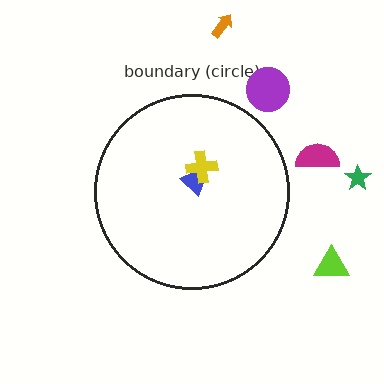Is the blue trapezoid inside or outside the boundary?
Inside.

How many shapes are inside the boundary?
2 inside, 5 outside.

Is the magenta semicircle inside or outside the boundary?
Outside.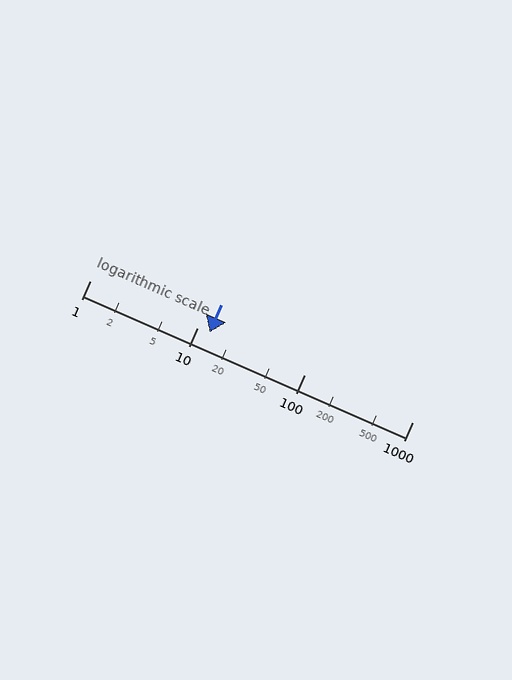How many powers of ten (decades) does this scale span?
The scale spans 3 decades, from 1 to 1000.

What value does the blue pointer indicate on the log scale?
The pointer indicates approximately 13.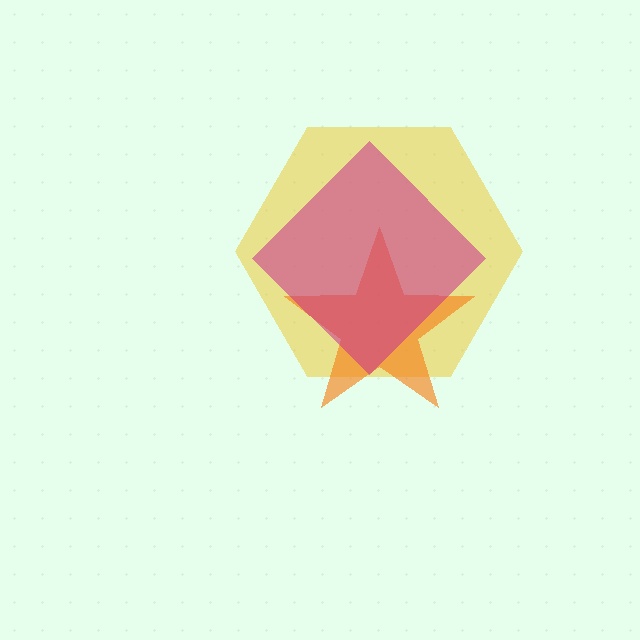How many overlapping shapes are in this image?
There are 3 overlapping shapes in the image.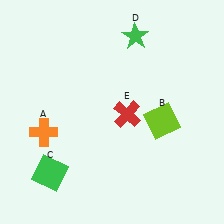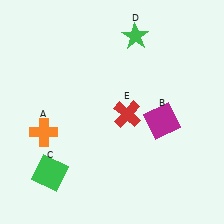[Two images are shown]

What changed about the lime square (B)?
In Image 1, B is lime. In Image 2, it changed to magenta.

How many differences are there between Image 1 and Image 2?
There is 1 difference between the two images.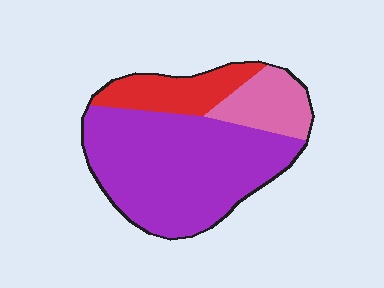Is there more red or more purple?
Purple.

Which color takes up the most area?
Purple, at roughly 65%.